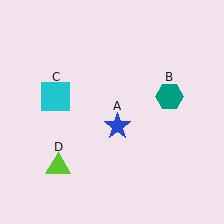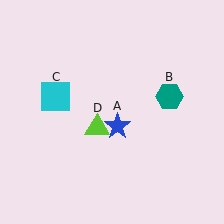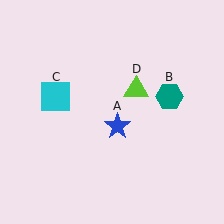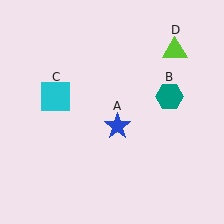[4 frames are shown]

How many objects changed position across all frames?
1 object changed position: lime triangle (object D).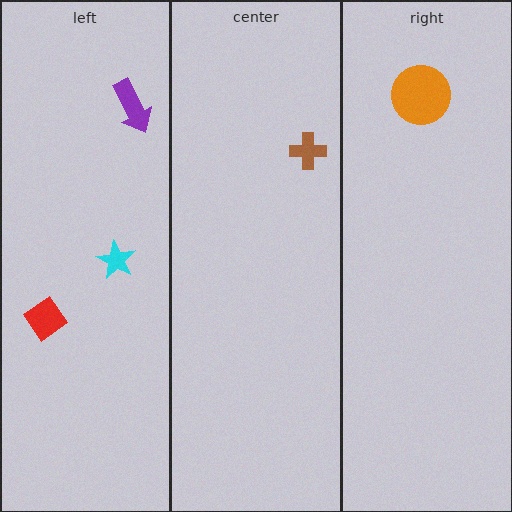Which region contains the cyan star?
The left region.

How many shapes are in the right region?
1.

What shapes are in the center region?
The brown cross.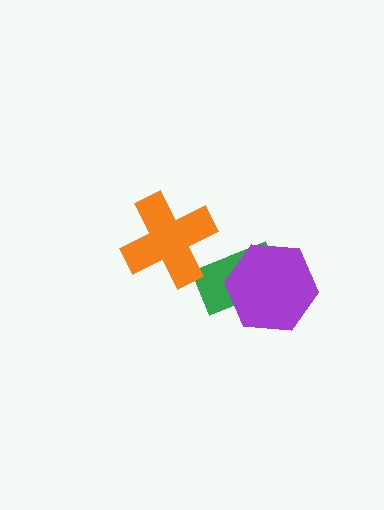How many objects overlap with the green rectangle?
2 objects overlap with the green rectangle.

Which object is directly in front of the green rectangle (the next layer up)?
The purple hexagon is directly in front of the green rectangle.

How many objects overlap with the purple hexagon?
1 object overlaps with the purple hexagon.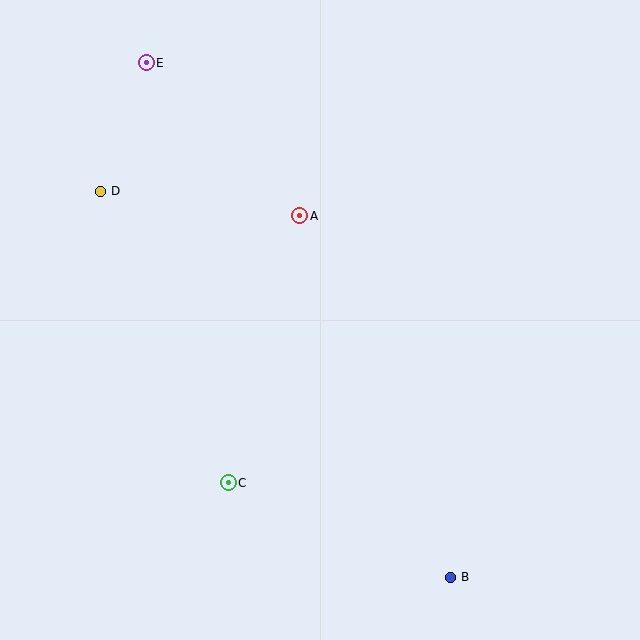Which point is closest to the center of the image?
Point A at (300, 216) is closest to the center.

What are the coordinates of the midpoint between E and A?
The midpoint between E and A is at (223, 139).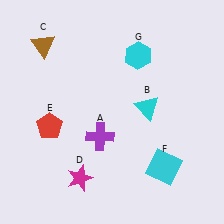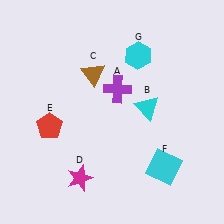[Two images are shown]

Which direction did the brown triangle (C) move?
The brown triangle (C) moved right.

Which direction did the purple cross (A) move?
The purple cross (A) moved up.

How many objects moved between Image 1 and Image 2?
2 objects moved between the two images.